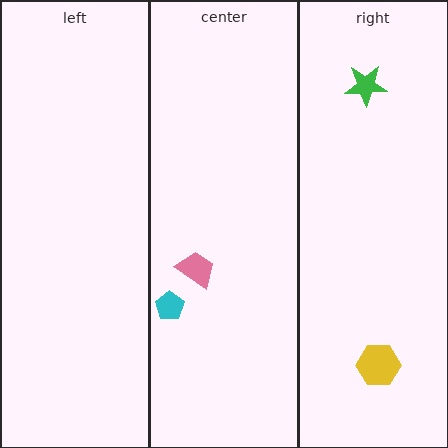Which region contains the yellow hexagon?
The right region.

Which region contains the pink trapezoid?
The center region.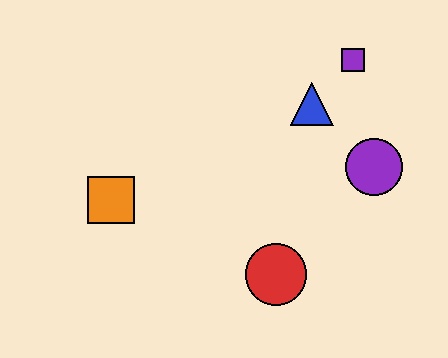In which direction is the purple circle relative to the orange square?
The purple circle is to the right of the orange square.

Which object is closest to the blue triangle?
The purple square is closest to the blue triangle.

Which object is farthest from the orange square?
The purple square is farthest from the orange square.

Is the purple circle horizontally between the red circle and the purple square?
No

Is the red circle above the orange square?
No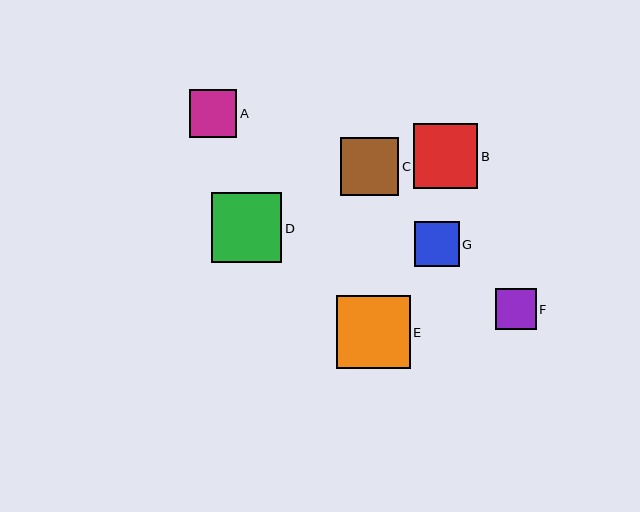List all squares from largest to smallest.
From largest to smallest: E, D, B, C, A, G, F.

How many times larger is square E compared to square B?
Square E is approximately 1.1 times the size of square B.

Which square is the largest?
Square E is the largest with a size of approximately 74 pixels.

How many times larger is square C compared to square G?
Square C is approximately 1.3 times the size of square G.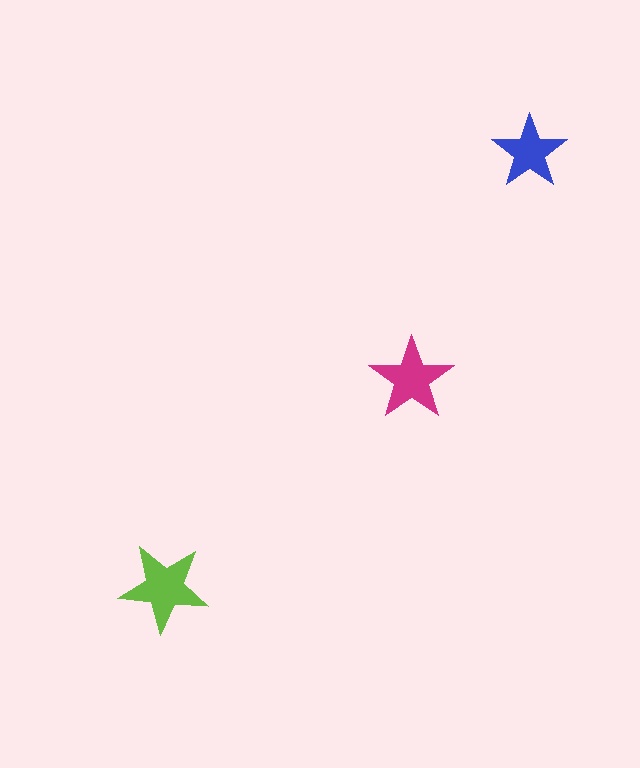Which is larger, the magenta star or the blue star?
The magenta one.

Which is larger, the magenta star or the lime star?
The lime one.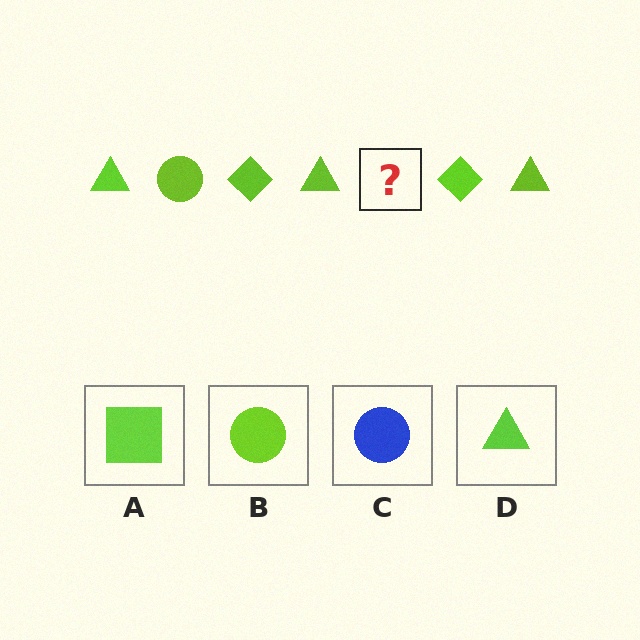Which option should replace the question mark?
Option B.